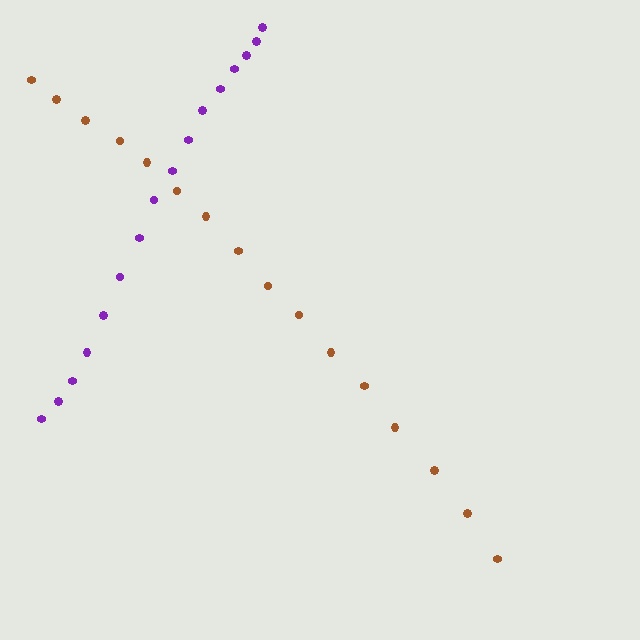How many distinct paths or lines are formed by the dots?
There are 2 distinct paths.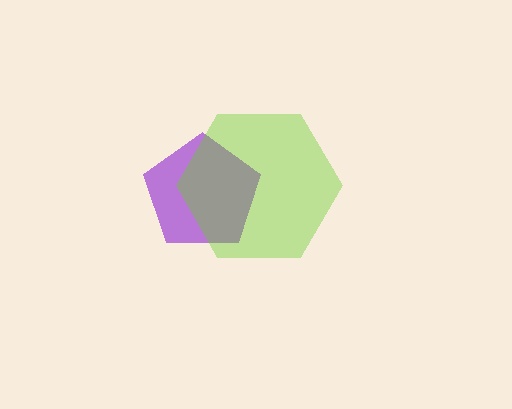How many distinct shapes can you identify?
There are 2 distinct shapes: a purple pentagon, a lime hexagon.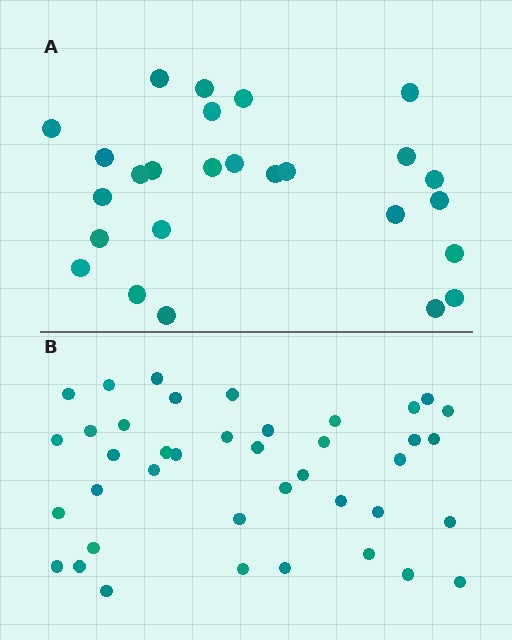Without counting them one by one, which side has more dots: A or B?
Region B (the bottom region) has more dots.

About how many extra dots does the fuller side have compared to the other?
Region B has approximately 15 more dots than region A.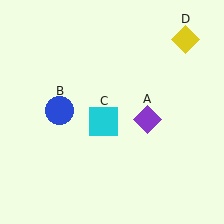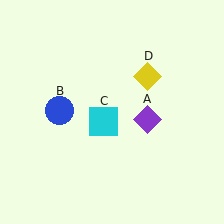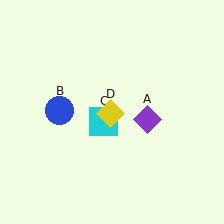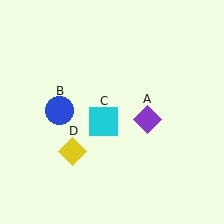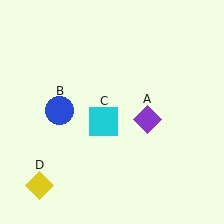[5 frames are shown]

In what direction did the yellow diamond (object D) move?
The yellow diamond (object D) moved down and to the left.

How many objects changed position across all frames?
1 object changed position: yellow diamond (object D).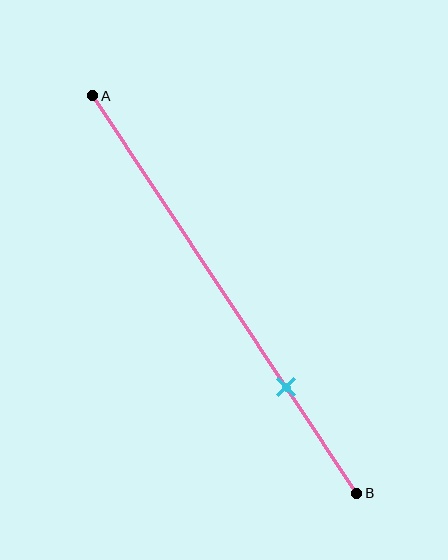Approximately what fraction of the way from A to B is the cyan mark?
The cyan mark is approximately 75% of the way from A to B.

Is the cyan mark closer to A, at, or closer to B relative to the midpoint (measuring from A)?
The cyan mark is closer to point B than the midpoint of segment AB.